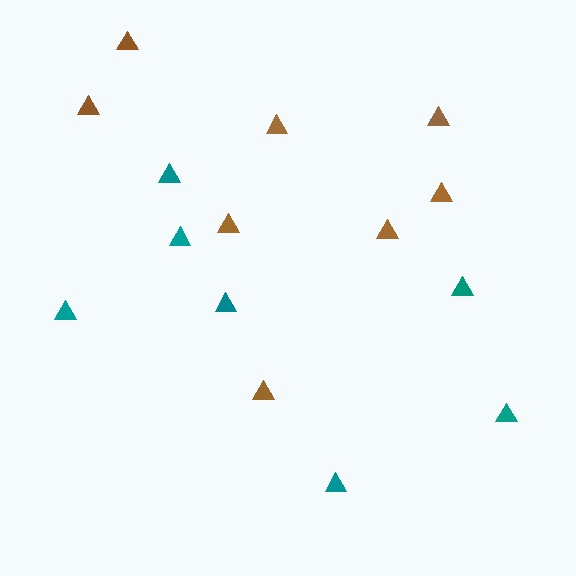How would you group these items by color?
There are 2 groups: one group of teal triangles (7) and one group of brown triangles (8).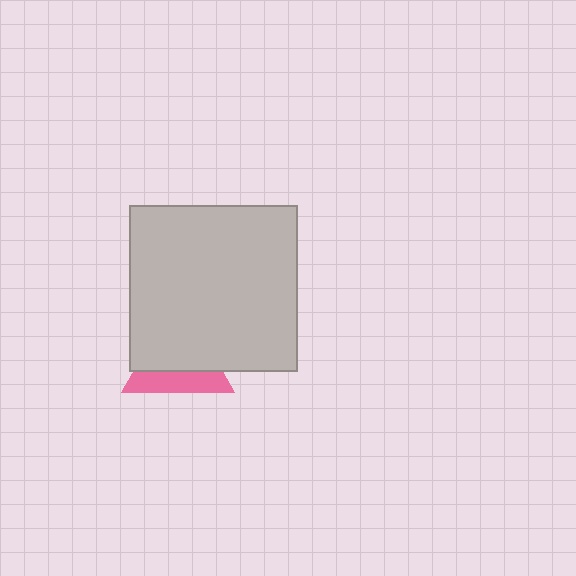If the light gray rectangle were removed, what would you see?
You would see the complete pink triangle.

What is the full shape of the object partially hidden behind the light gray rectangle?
The partially hidden object is a pink triangle.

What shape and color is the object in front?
The object in front is a light gray rectangle.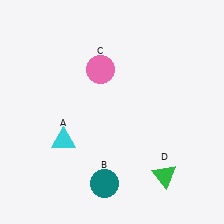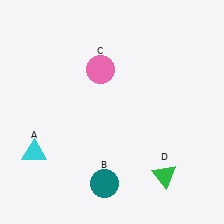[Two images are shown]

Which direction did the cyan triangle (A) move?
The cyan triangle (A) moved left.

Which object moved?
The cyan triangle (A) moved left.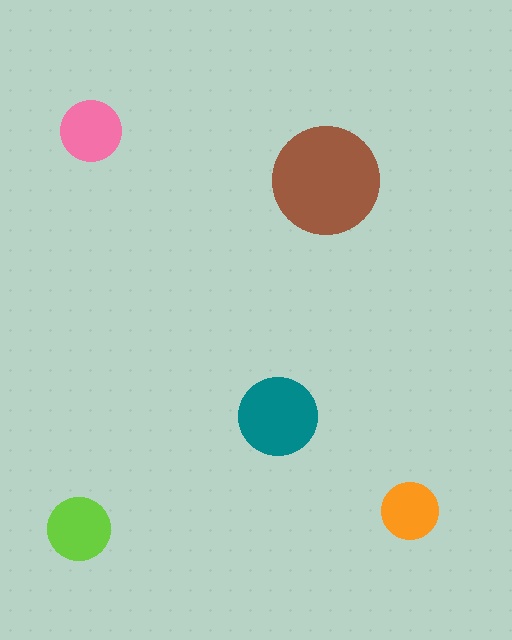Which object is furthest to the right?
The orange circle is rightmost.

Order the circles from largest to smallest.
the brown one, the teal one, the lime one, the pink one, the orange one.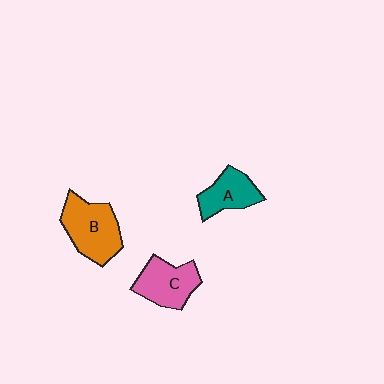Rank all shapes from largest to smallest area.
From largest to smallest: B (orange), C (pink), A (teal).